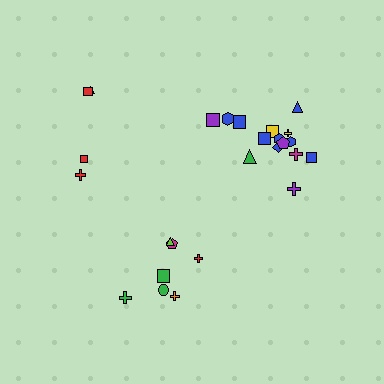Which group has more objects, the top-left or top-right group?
The top-right group.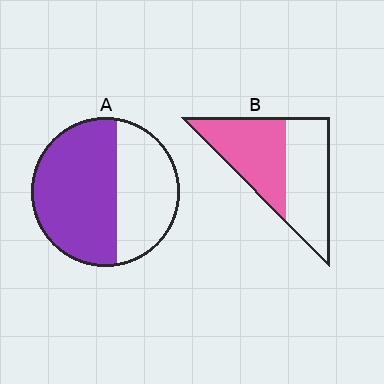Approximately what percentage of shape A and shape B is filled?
A is approximately 60% and B is approximately 50%.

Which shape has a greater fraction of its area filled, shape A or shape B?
Shape A.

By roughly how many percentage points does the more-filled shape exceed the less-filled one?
By roughly 10 percentage points (A over B).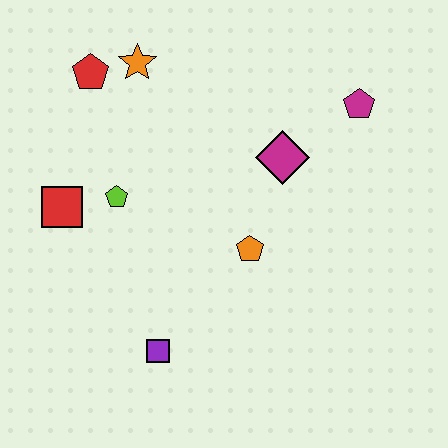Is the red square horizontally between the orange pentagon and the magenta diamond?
No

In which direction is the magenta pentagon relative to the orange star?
The magenta pentagon is to the right of the orange star.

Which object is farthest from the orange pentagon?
The red pentagon is farthest from the orange pentagon.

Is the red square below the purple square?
No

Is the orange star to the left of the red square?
No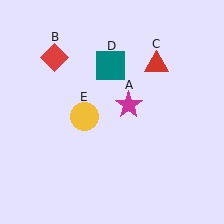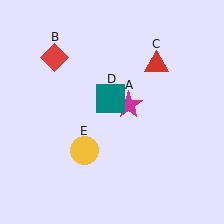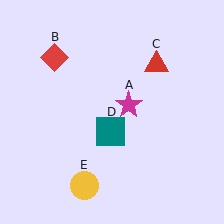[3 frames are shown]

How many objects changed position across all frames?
2 objects changed position: teal square (object D), yellow circle (object E).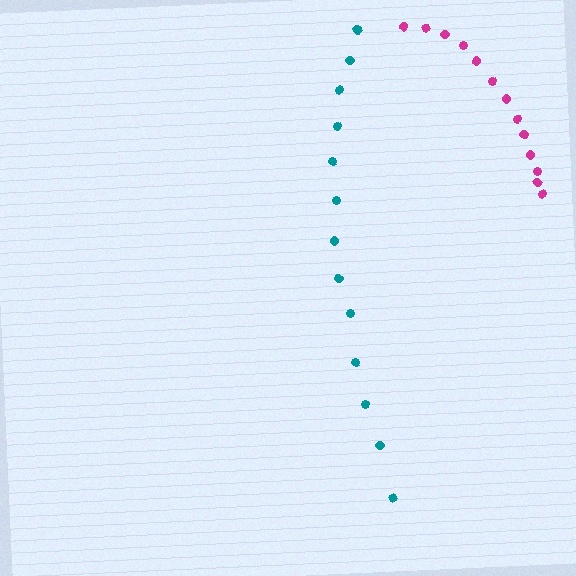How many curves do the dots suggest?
There are 2 distinct paths.